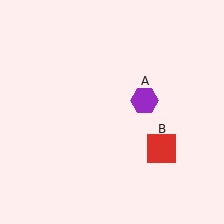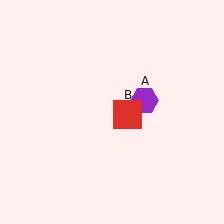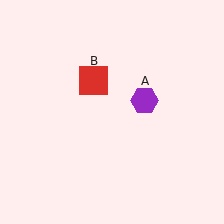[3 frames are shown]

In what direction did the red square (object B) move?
The red square (object B) moved up and to the left.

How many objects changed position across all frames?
1 object changed position: red square (object B).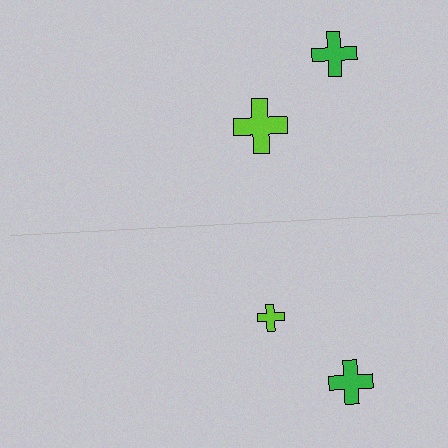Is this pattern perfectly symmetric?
No, the pattern is not perfectly symmetric. The lime cross on the bottom side has a different size than its mirror counterpart.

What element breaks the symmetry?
The lime cross on the bottom side has a different size than its mirror counterpart.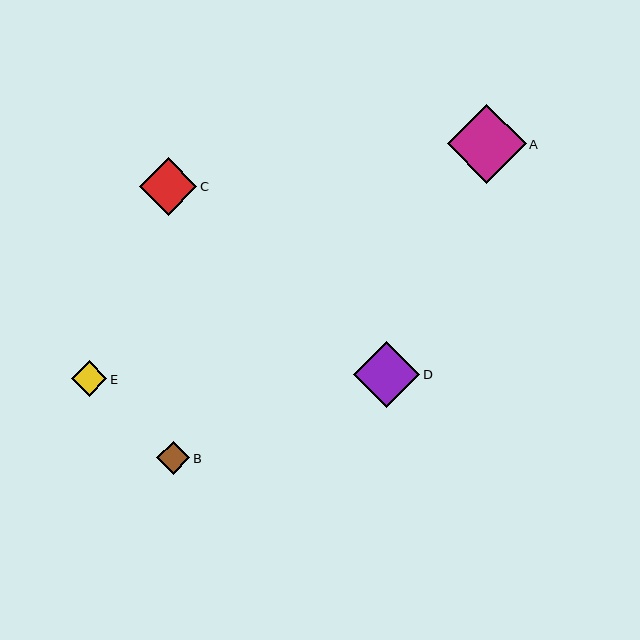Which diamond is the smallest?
Diamond B is the smallest with a size of approximately 33 pixels.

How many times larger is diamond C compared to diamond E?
Diamond C is approximately 1.6 times the size of diamond E.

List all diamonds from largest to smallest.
From largest to smallest: A, D, C, E, B.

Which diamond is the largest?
Diamond A is the largest with a size of approximately 79 pixels.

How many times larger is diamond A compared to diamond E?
Diamond A is approximately 2.2 times the size of diamond E.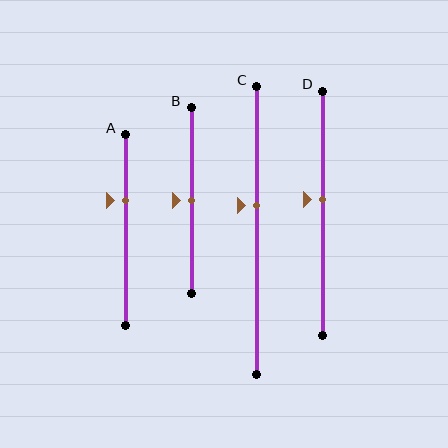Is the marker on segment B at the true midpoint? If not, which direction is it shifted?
Yes, the marker on segment B is at the true midpoint.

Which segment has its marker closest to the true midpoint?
Segment B has its marker closest to the true midpoint.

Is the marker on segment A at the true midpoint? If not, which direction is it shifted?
No, the marker on segment A is shifted upward by about 15% of the segment length.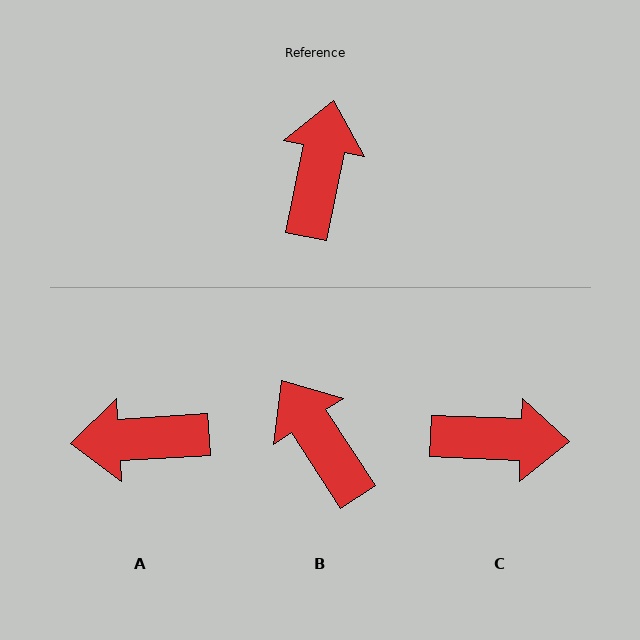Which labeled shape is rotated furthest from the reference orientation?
A, about 105 degrees away.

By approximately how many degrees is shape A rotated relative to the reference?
Approximately 105 degrees counter-clockwise.